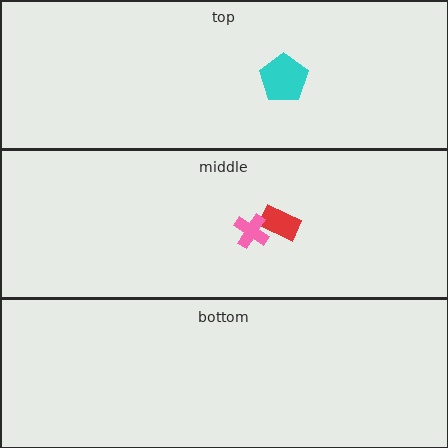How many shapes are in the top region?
1.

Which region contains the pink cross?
The middle region.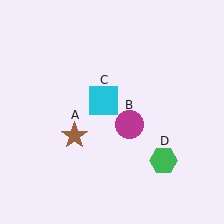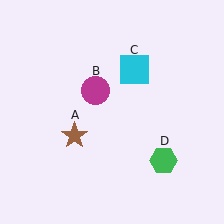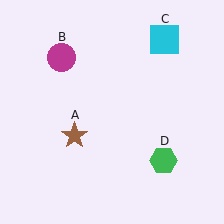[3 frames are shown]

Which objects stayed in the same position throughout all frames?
Brown star (object A) and green hexagon (object D) remained stationary.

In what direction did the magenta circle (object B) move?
The magenta circle (object B) moved up and to the left.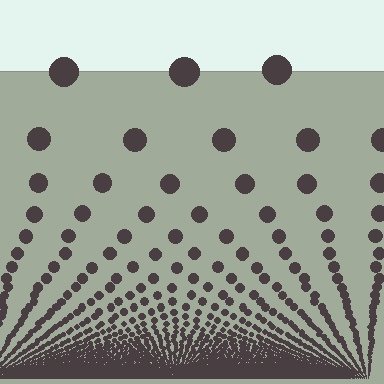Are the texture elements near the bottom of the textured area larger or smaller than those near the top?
Smaller. The gradient is inverted — elements near the bottom are smaller and denser.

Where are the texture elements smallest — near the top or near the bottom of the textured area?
Near the bottom.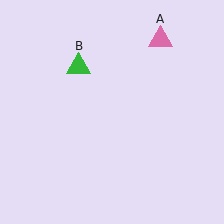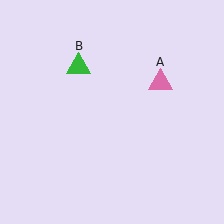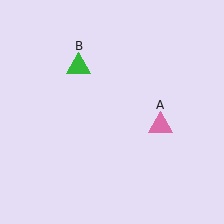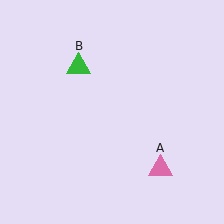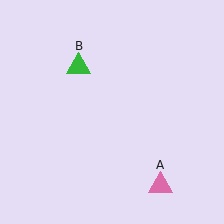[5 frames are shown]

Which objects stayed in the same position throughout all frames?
Green triangle (object B) remained stationary.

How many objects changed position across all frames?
1 object changed position: pink triangle (object A).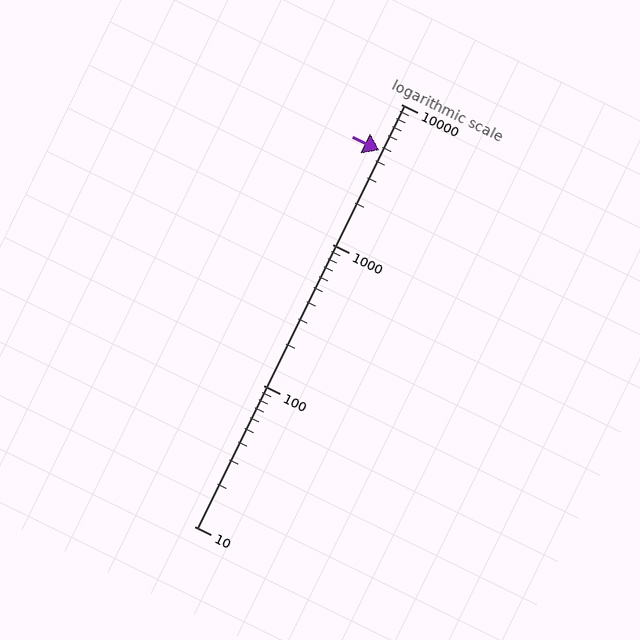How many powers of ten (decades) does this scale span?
The scale spans 3 decades, from 10 to 10000.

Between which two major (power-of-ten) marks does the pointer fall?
The pointer is between 1000 and 10000.